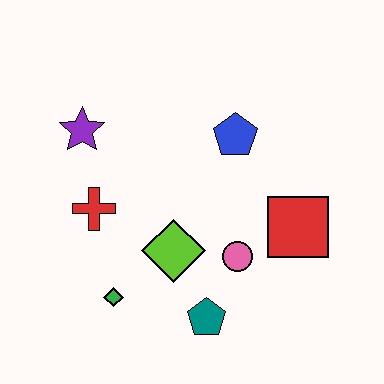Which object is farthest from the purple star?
The red square is farthest from the purple star.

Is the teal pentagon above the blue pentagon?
No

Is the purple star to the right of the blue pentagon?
No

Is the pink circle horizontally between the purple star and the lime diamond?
No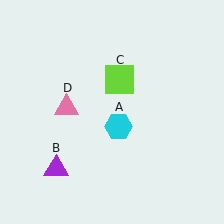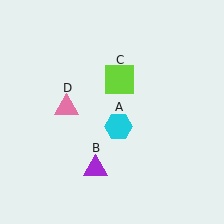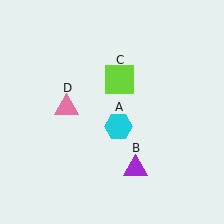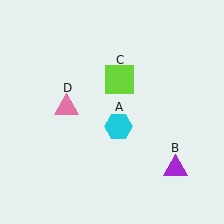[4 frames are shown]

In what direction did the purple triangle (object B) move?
The purple triangle (object B) moved right.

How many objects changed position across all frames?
1 object changed position: purple triangle (object B).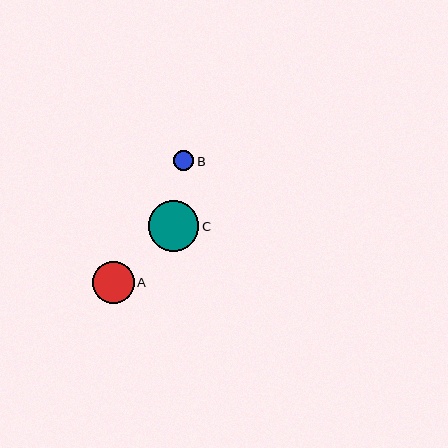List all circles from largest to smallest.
From largest to smallest: C, A, B.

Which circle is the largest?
Circle C is the largest with a size of approximately 50 pixels.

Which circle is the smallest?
Circle B is the smallest with a size of approximately 21 pixels.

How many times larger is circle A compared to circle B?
Circle A is approximately 2.0 times the size of circle B.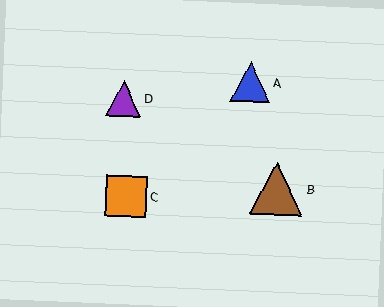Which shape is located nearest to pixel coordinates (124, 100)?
The purple triangle (labeled D) at (123, 98) is nearest to that location.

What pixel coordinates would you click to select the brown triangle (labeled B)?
Click at (277, 189) to select the brown triangle B.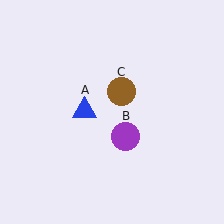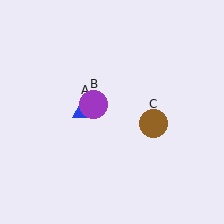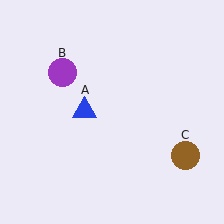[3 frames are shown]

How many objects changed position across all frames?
2 objects changed position: purple circle (object B), brown circle (object C).